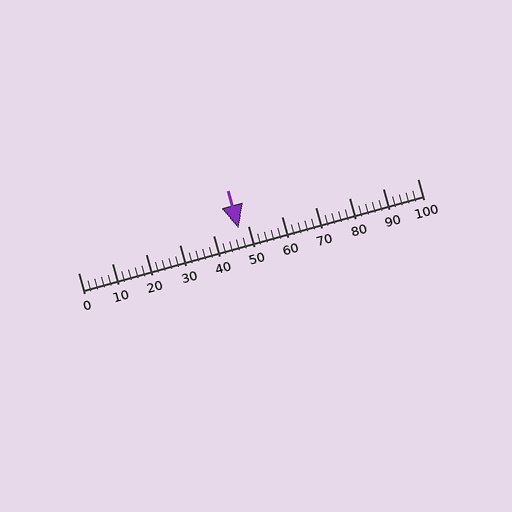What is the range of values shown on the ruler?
The ruler shows values from 0 to 100.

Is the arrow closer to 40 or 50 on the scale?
The arrow is closer to 50.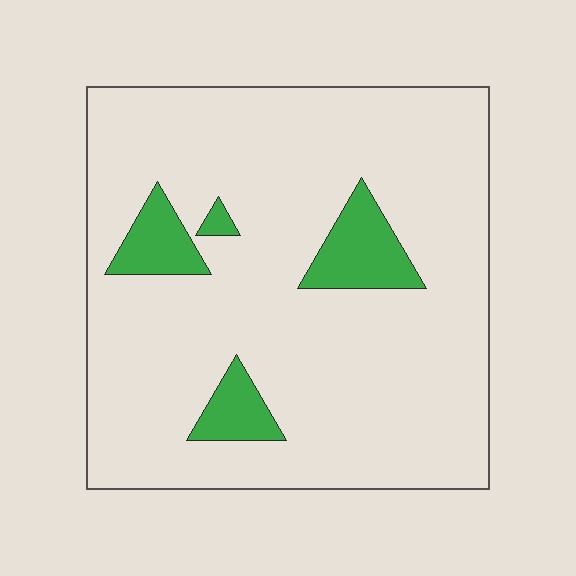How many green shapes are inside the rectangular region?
4.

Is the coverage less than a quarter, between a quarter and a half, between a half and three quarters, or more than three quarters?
Less than a quarter.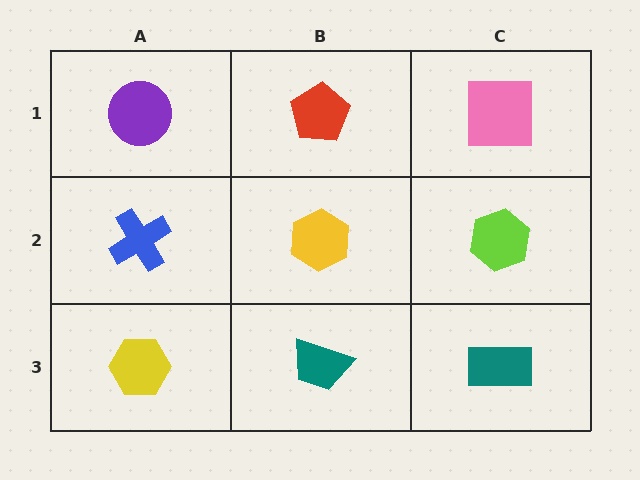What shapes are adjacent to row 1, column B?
A yellow hexagon (row 2, column B), a purple circle (row 1, column A), a pink square (row 1, column C).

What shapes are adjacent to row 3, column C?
A lime hexagon (row 2, column C), a teal trapezoid (row 3, column B).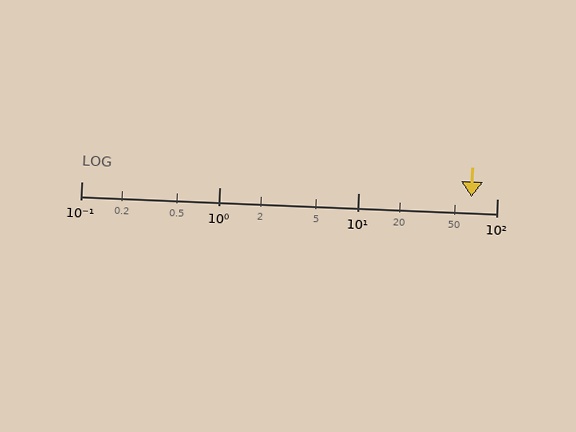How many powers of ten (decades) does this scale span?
The scale spans 3 decades, from 0.1 to 100.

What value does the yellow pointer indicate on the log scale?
The pointer indicates approximately 66.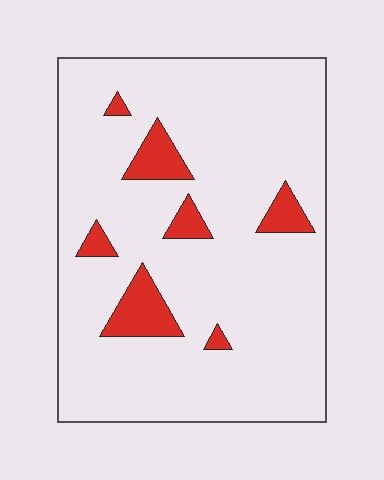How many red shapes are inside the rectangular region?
7.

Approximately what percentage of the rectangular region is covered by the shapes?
Approximately 10%.